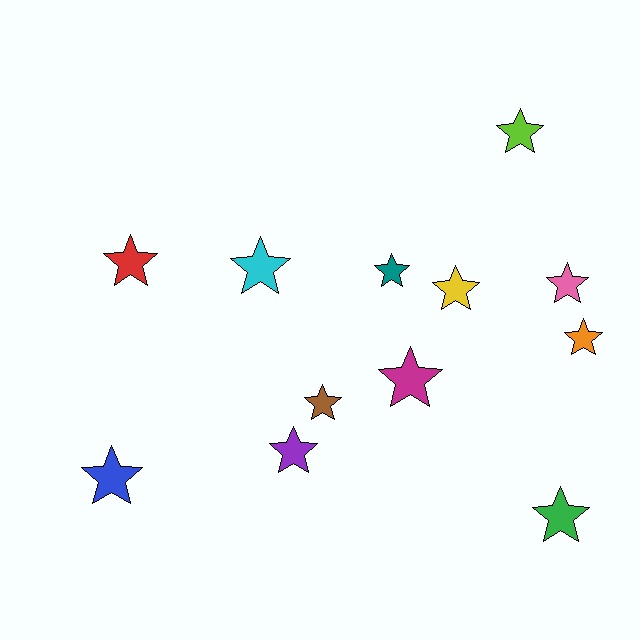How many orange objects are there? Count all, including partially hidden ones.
There is 1 orange object.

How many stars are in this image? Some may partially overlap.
There are 12 stars.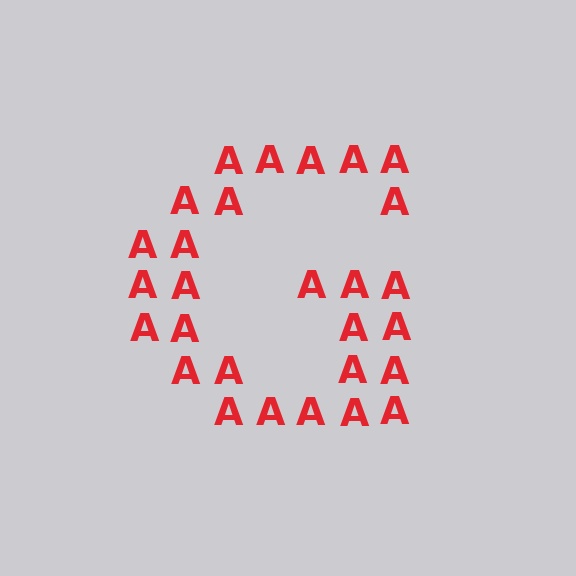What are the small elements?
The small elements are letter A's.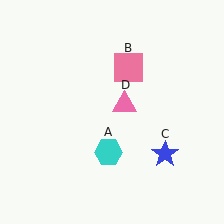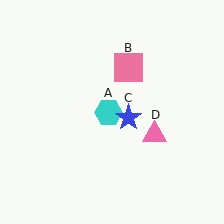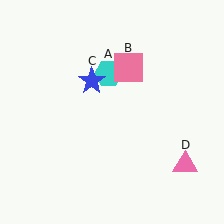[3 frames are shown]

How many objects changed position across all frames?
3 objects changed position: cyan hexagon (object A), blue star (object C), pink triangle (object D).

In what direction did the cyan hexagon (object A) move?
The cyan hexagon (object A) moved up.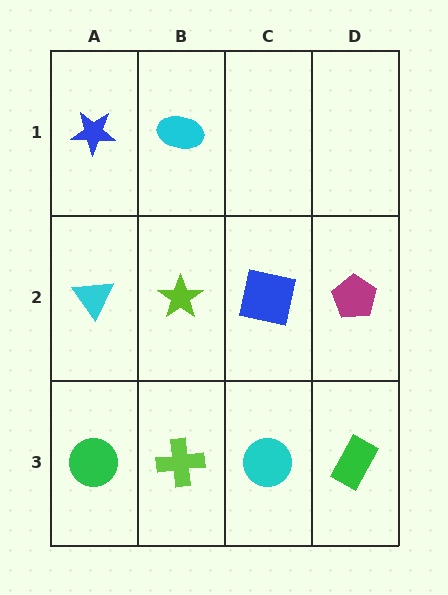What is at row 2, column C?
A blue square.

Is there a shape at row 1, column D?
No, that cell is empty.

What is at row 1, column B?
A cyan ellipse.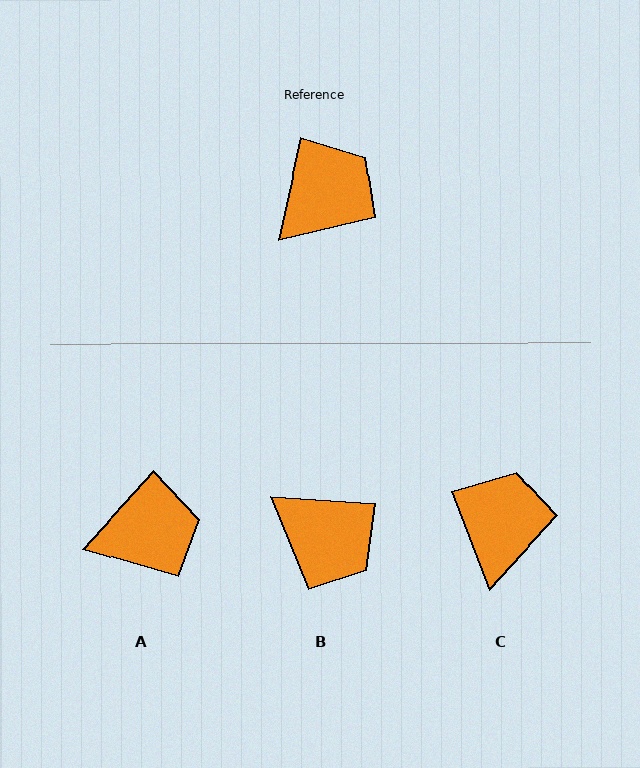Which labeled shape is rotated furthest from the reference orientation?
B, about 81 degrees away.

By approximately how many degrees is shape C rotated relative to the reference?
Approximately 34 degrees counter-clockwise.